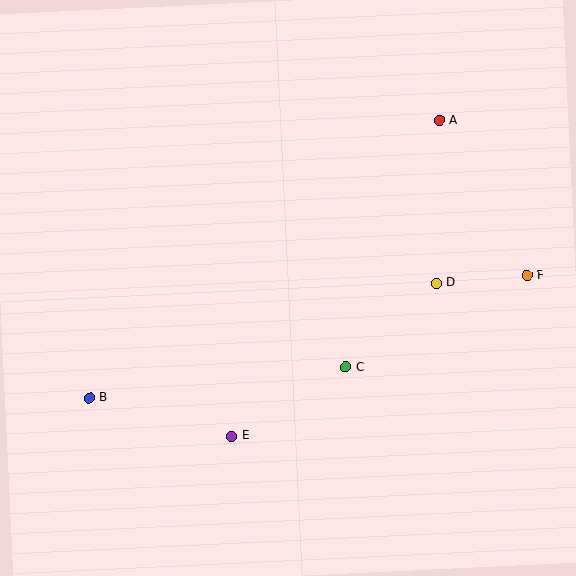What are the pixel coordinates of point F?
Point F is at (527, 275).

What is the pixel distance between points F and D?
The distance between F and D is 91 pixels.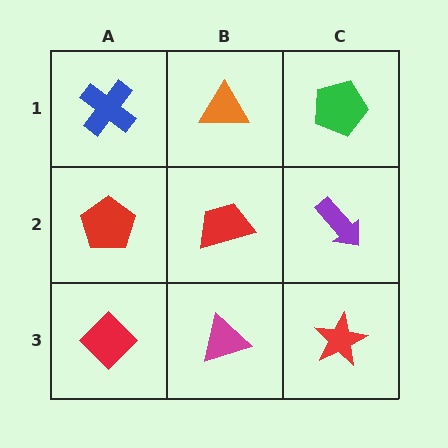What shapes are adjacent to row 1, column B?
A red trapezoid (row 2, column B), a blue cross (row 1, column A), a green pentagon (row 1, column C).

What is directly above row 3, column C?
A purple arrow.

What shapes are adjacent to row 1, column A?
A red pentagon (row 2, column A), an orange triangle (row 1, column B).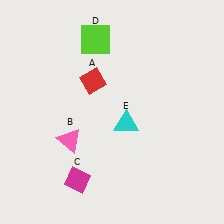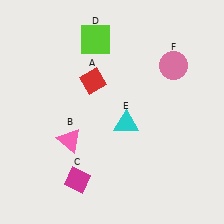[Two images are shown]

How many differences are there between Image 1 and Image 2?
There is 1 difference between the two images.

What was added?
A pink circle (F) was added in Image 2.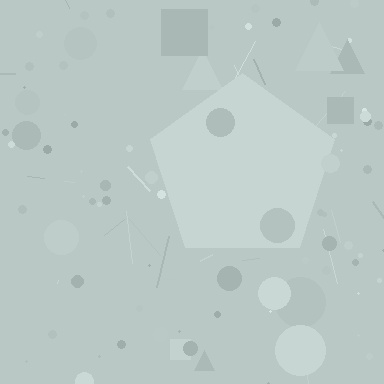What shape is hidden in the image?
A pentagon is hidden in the image.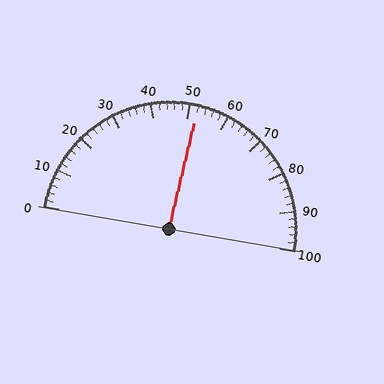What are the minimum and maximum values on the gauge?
The gauge ranges from 0 to 100.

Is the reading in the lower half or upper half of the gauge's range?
The reading is in the upper half of the range (0 to 100).